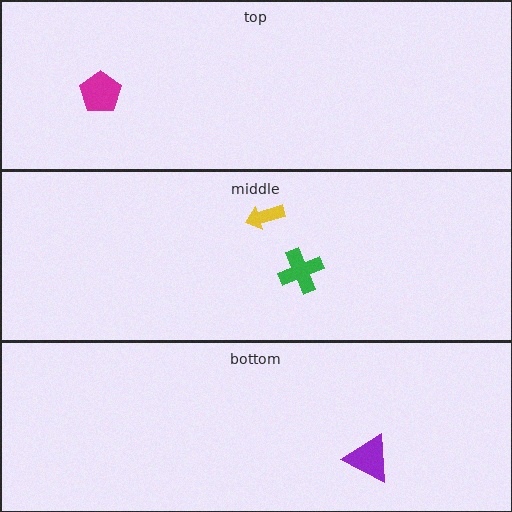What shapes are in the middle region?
The yellow arrow, the green cross.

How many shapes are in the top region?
1.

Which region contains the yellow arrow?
The middle region.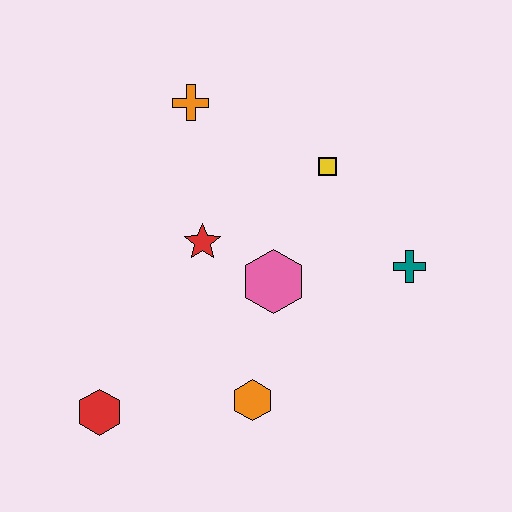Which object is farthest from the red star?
The teal cross is farthest from the red star.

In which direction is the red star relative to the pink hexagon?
The red star is to the left of the pink hexagon.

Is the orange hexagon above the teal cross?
No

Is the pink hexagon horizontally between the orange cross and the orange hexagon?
No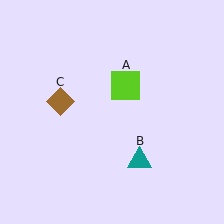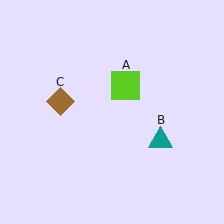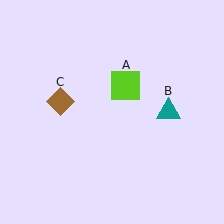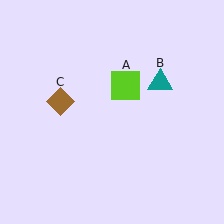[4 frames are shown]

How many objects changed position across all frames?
1 object changed position: teal triangle (object B).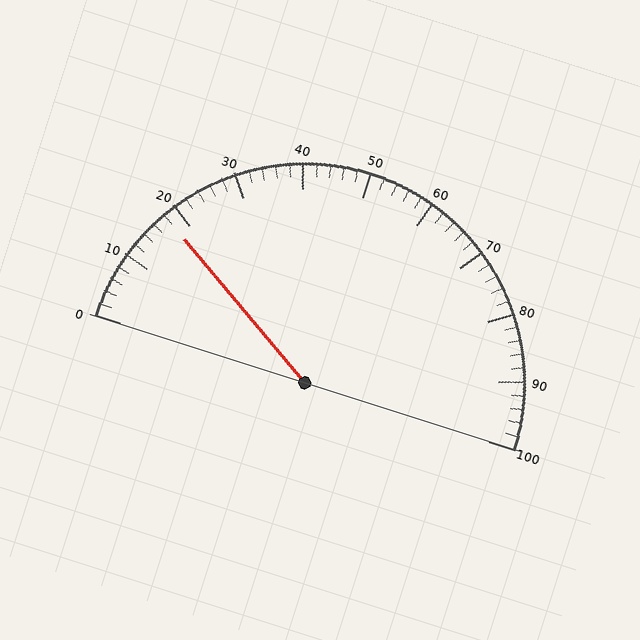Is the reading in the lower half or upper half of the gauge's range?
The reading is in the lower half of the range (0 to 100).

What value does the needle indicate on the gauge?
The needle indicates approximately 18.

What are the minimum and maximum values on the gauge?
The gauge ranges from 0 to 100.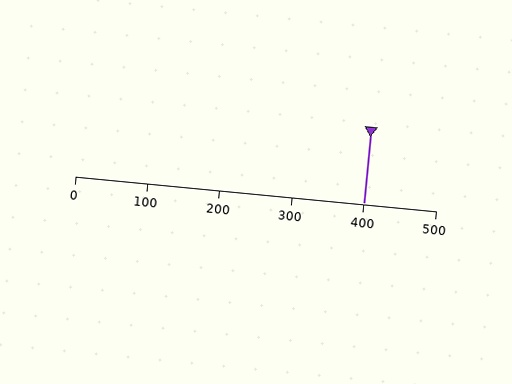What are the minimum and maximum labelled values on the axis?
The axis runs from 0 to 500.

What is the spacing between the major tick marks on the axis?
The major ticks are spaced 100 apart.